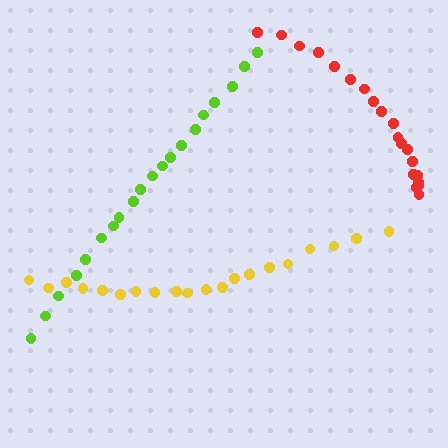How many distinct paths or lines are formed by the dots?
There are 3 distinct paths.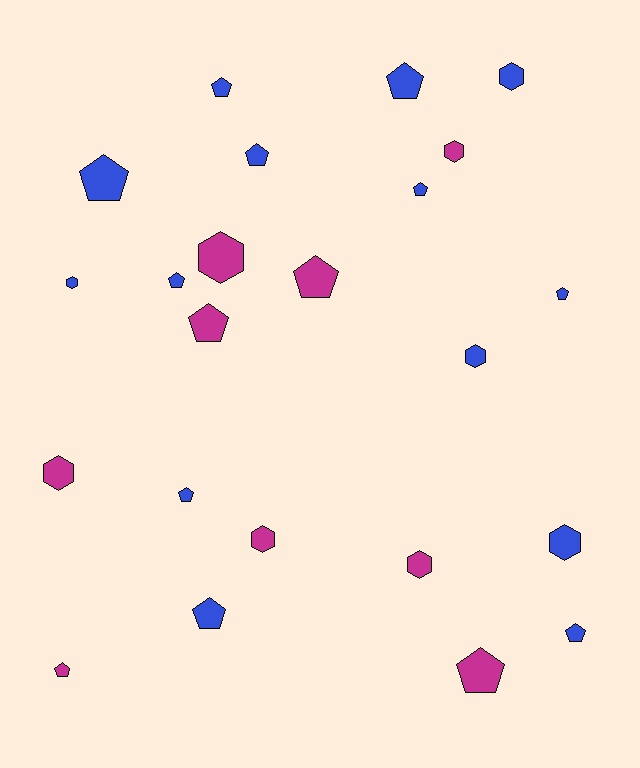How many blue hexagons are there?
There are 4 blue hexagons.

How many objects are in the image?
There are 23 objects.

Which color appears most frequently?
Blue, with 14 objects.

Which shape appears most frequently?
Pentagon, with 14 objects.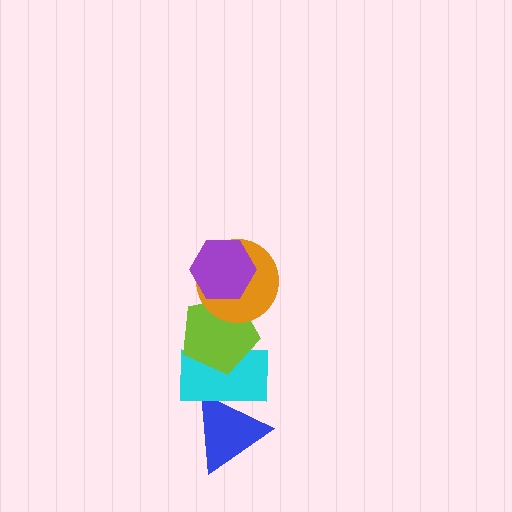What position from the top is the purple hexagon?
The purple hexagon is 1st from the top.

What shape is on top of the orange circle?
The purple hexagon is on top of the orange circle.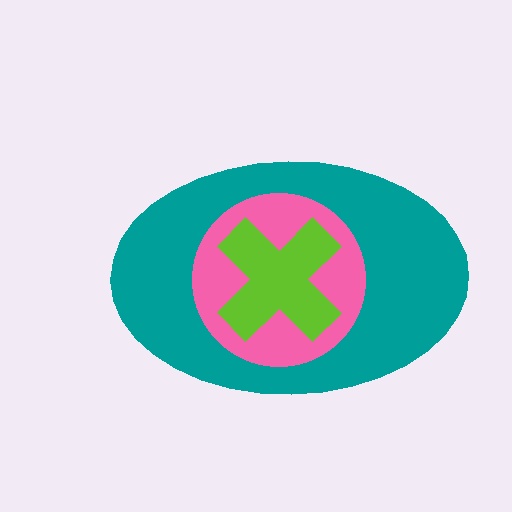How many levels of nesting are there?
3.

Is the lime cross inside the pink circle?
Yes.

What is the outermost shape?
The teal ellipse.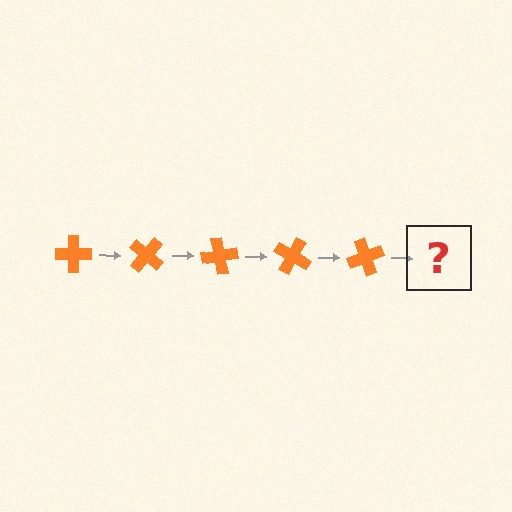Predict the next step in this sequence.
The next step is an orange cross rotated 200 degrees.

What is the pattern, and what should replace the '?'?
The pattern is that the cross rotates 40 degrees each step. The '?' should be an orange cross rotated 200 degrees.